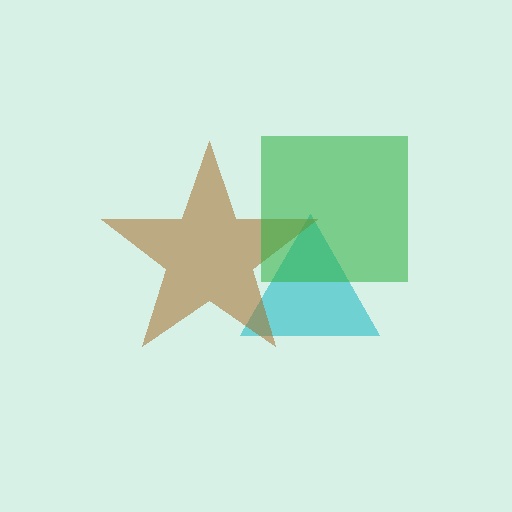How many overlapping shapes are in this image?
There are 3 overlapping shapes in the image.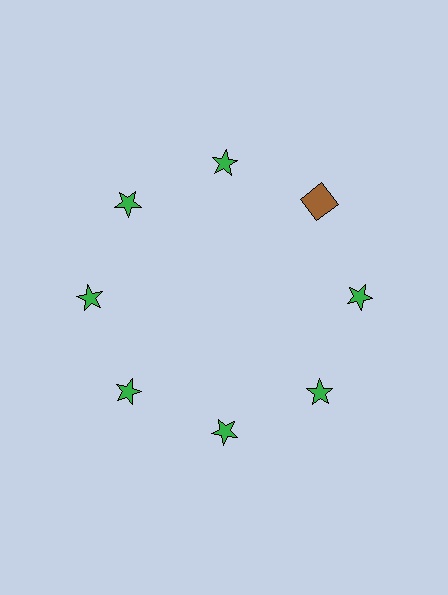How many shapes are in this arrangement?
There are 8 shapes arranged in a ring pattern.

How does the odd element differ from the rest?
It differs in both color (brown instead of green) and shape (square instead of star).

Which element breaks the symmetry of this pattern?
The brown square at roughly the 2 o'clock position breaks the symmetry. All other shapes are green stars.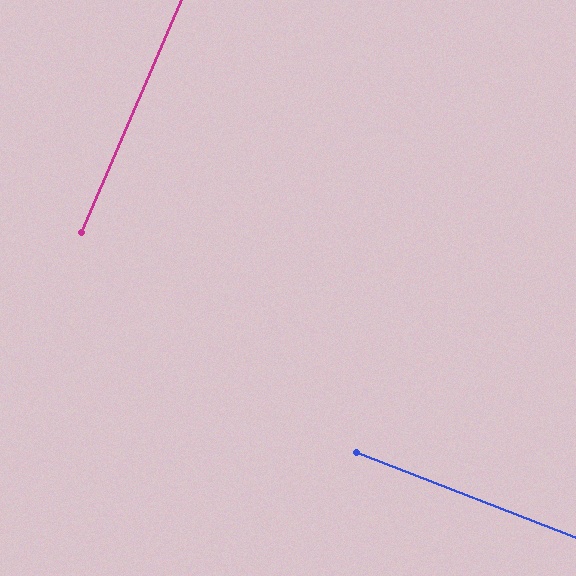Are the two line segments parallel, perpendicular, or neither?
Perpendicular — they meet at approximately 88°.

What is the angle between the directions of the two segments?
Approximately 88 degrees.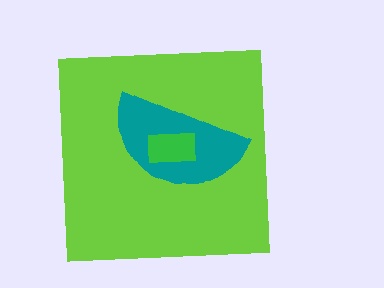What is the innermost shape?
The green rectangle.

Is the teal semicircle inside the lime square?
Yes.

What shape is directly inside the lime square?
The teal semicircle.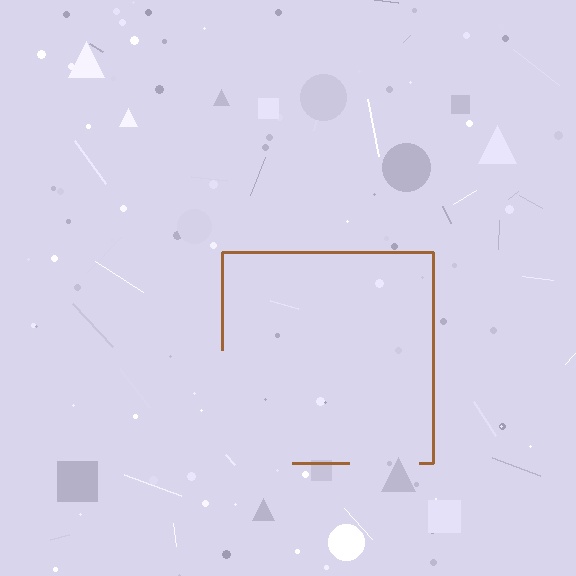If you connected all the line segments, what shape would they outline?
They would outline a square.